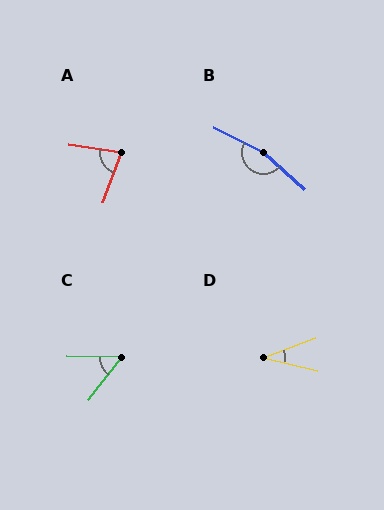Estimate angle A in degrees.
Approximately 79 degrees.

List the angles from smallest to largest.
D (34°), C (53°), A (79°), B (165°).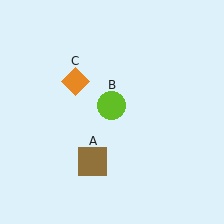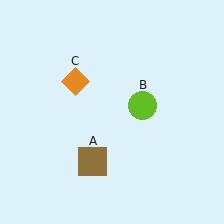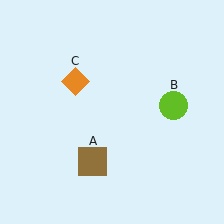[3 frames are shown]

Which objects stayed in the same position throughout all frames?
Brown square (object A) and orange diamond (object C) remained stationary.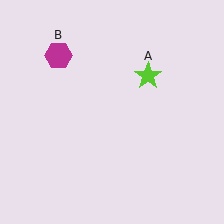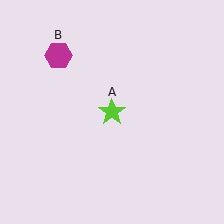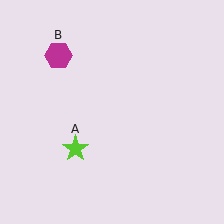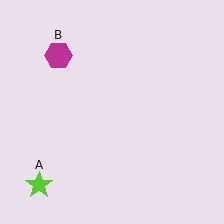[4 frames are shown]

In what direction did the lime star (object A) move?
The lime star (object A) moved down and to the left.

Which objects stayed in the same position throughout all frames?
Magenta hexagon (object B) remained stationary.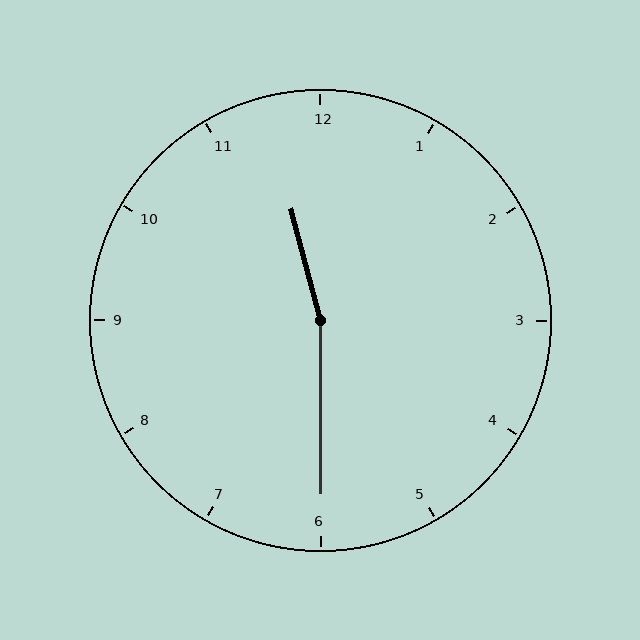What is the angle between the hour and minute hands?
Approximately 165 degrees.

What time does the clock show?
11:30.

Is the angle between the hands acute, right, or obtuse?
It is obtuse.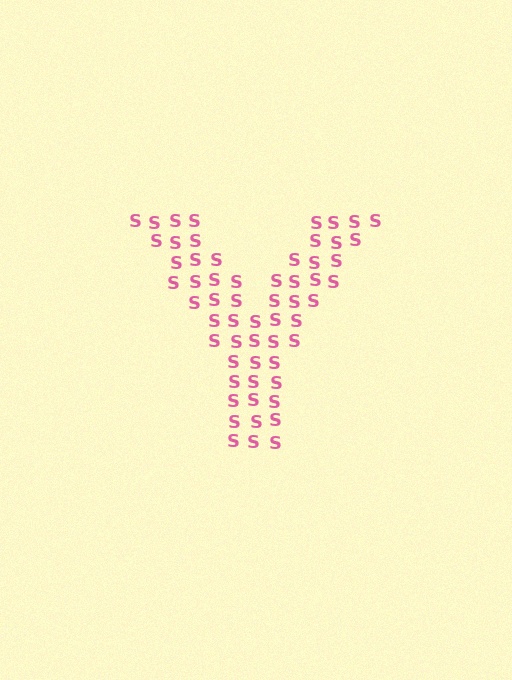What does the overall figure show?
The overall figure shows the letter Y.